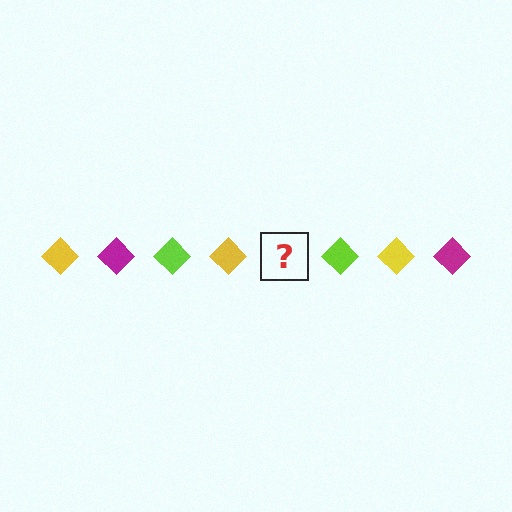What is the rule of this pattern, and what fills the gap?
The rule is that the pattern cycles through yellow, magenta, lime diamonds. The gap should be filled with a magenta diamond.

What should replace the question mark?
The question mark should be replaced with a magenta diamond.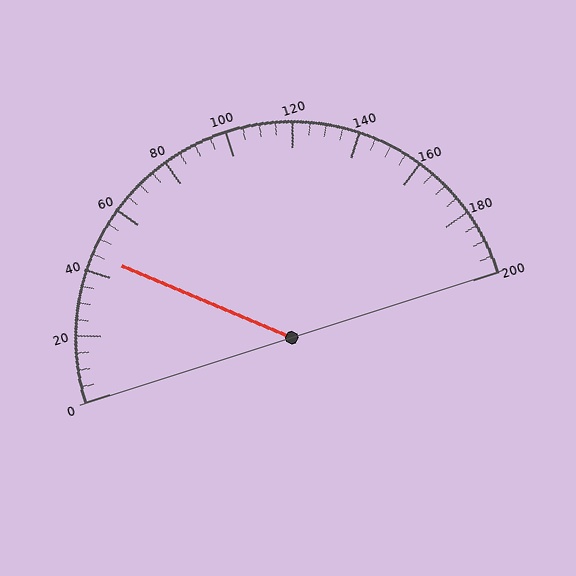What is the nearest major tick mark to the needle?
The nearest major tick mark is 40.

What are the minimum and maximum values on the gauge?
The gauge ranges from 0 to 200.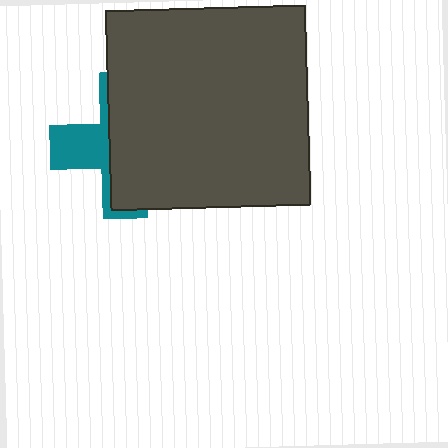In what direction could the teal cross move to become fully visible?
The teal cross could move left. That would shift it out from behind the dark gray square entirely.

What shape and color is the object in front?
The object in front is a dark gray square.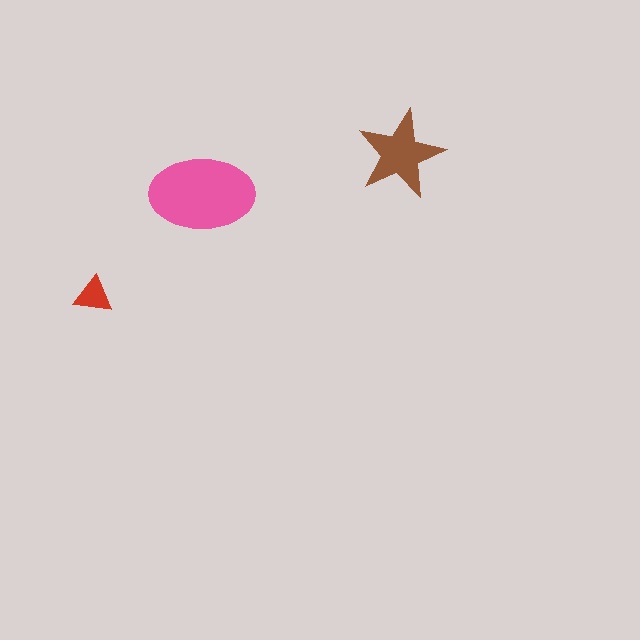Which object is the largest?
The pink ellipse.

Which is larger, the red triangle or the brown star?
The brown star.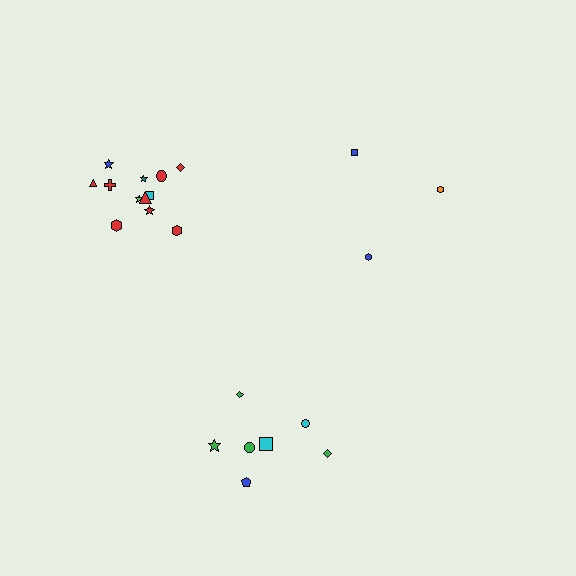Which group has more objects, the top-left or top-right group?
The top-left group.